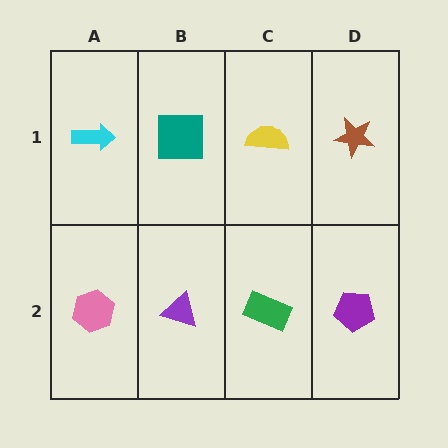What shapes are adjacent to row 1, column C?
A green rectangle (row 2, column C), a teal square (row 1, column B), a brown star (row 1, column D).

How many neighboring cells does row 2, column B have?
3.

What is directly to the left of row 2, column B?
A pink hexagon.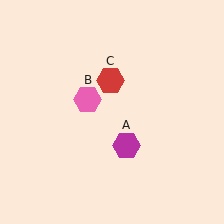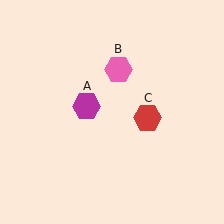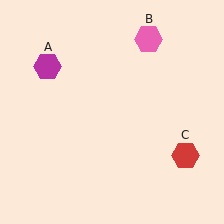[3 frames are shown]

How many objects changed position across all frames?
3 objects changed position: magenta hexagon (object A), pink hexagon (object B), red hexagon (object C).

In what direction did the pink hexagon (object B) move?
The pink hexagon (object B) moved up and to the right.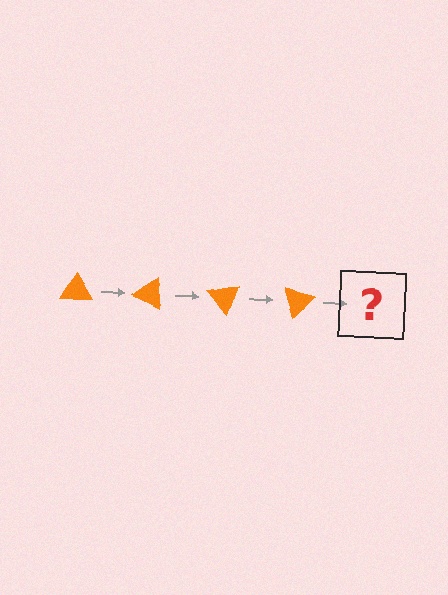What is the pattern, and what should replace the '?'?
The pattern is that the triangle rotates 25 degrees each step. The '?' should be an orange triangle rotated 100 degrees.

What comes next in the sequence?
The next element should be an orange triangle rotated 100 degrees.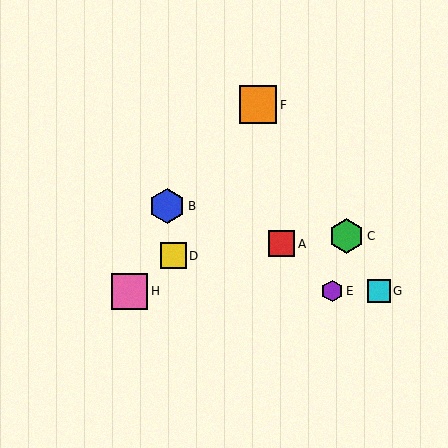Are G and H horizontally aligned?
Yes, both are at y≈291.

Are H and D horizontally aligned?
No, H is at y≈291 and D is at y≈256.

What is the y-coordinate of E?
Object E is at y≈291.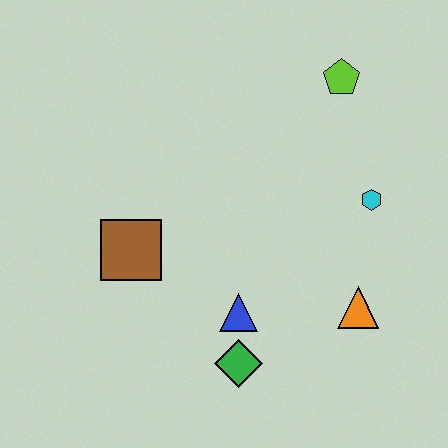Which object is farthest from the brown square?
The lime pentagon is farthest from the brown square.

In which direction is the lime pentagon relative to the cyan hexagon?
The lime pentagon is above the cyan hexagon.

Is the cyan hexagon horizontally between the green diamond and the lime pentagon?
No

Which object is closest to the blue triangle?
The green diamond is closest to the blue triangle.